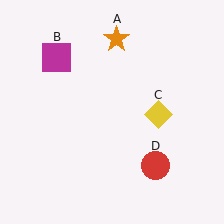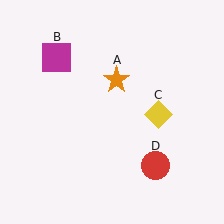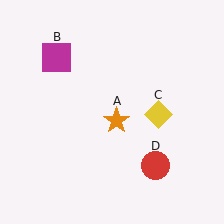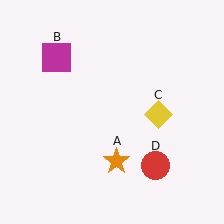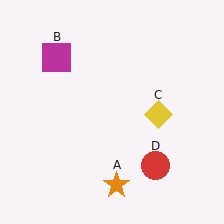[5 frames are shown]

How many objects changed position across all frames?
1 object changed position: orange star (object A).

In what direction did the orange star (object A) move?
The orange star (object A) moved down.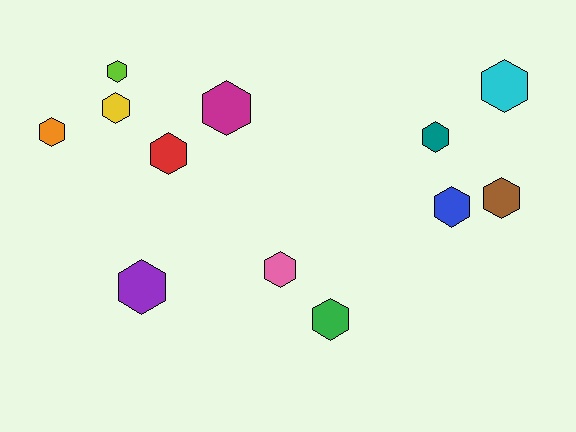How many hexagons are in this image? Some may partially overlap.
There are 12 hexagons.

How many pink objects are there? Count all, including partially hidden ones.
There is 1 pink object.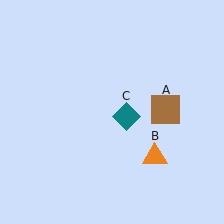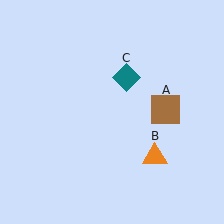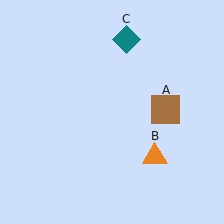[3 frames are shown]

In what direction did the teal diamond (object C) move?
The teal diamond (object C) moved up.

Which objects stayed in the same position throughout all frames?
Brown square (object A) and orange triangle (object B) remained stationary.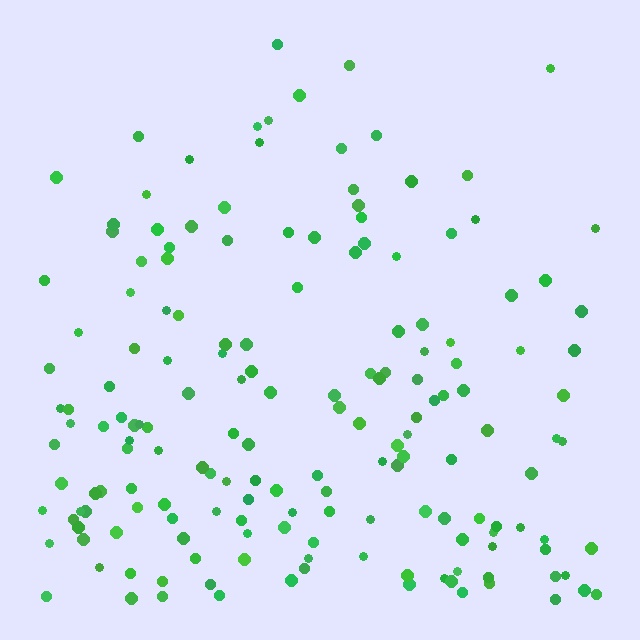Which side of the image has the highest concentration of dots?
The bottom.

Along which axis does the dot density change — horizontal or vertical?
Vertical.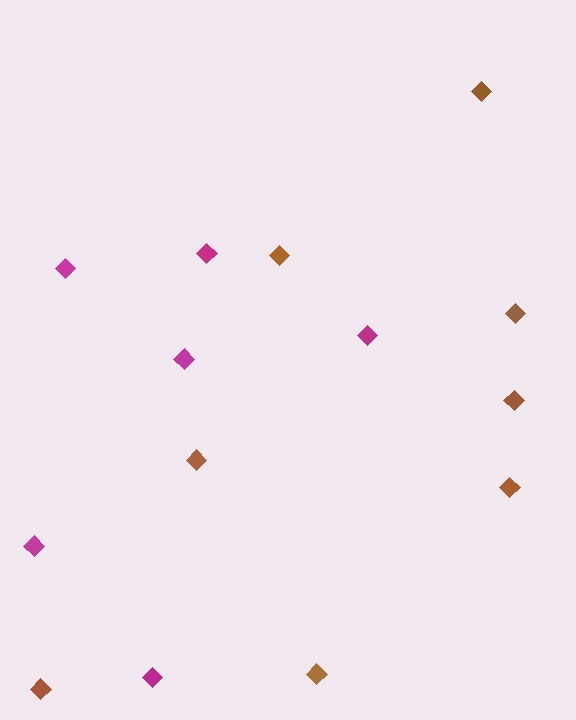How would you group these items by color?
There are 2 groups: one group of brown diamonds (8) and one group of magenta diamonds (6).